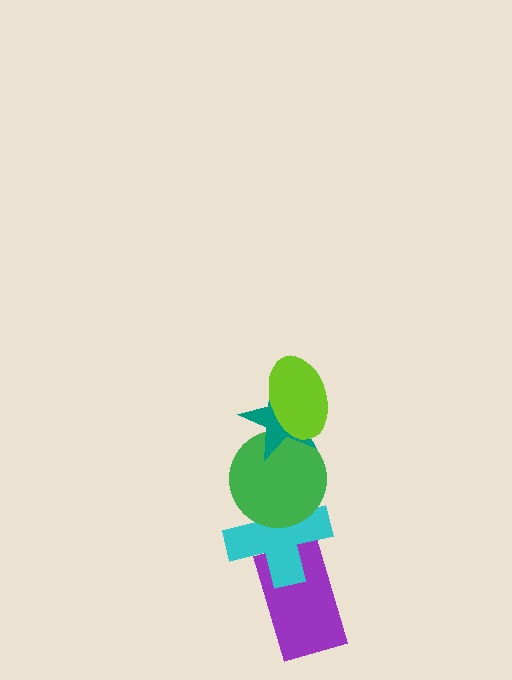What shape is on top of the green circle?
The teal star is on top of the green circle.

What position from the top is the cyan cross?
The cyan cross is 4th from the top.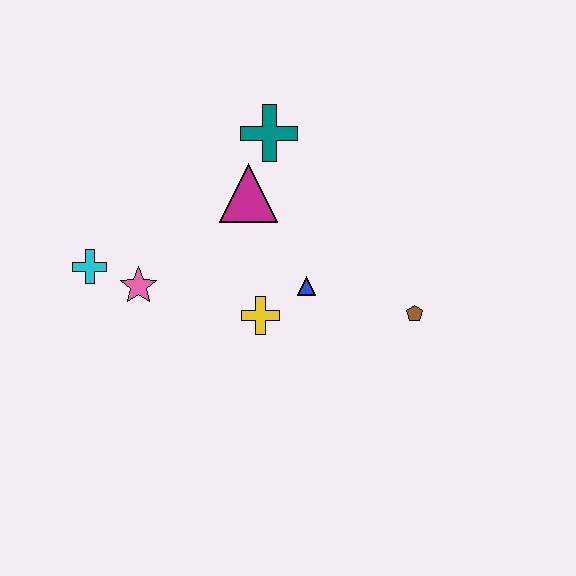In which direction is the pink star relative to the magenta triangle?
The pink star is to the left of the magenta triangle.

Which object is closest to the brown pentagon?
The blue triangle is closest to the brown pentagon.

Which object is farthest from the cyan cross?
The brown pentagon is farthest from the cyan cross.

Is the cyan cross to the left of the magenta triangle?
Yes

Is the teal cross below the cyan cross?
No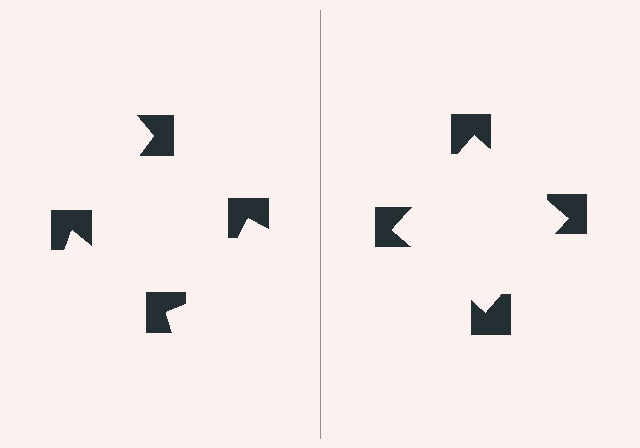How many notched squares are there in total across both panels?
8 — 4 on each side.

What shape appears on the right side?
An illusory square.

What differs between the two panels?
The notched squares are positioned identically on both sides; only the wedge orientations differ. On the right they align to a square; on the left they are misaligned.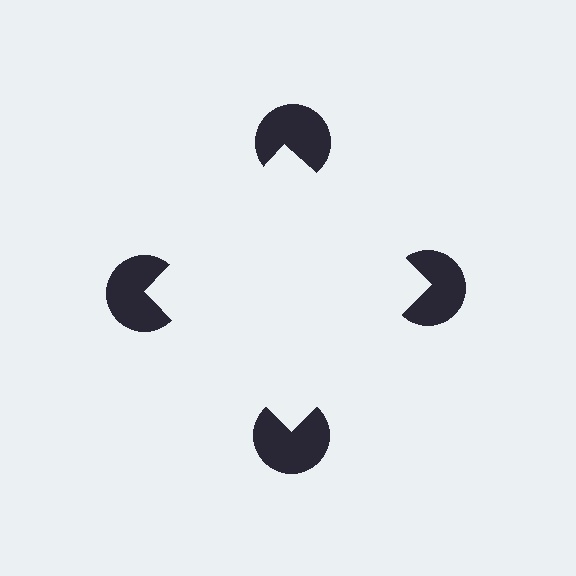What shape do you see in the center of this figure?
An illusory square — its edges are inferred from the aligned wedge cuts in the pac-man discs, not physically drawn.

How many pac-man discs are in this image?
There are 4 — one at each vertex of the illusory square.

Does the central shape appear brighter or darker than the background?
It typically appears slightly brighter than the background, even though no actual brightness change is drawn.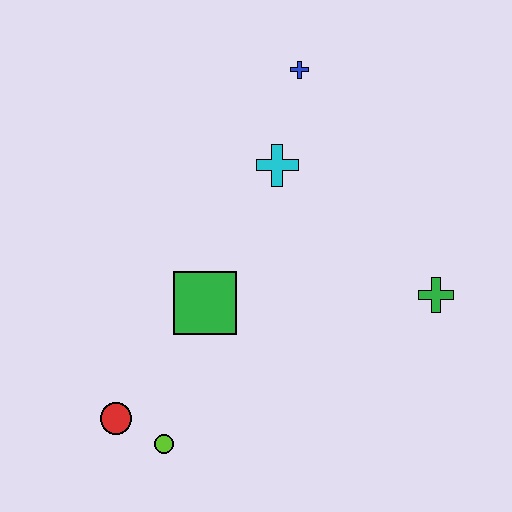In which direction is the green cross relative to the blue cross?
The green cross is below the blue cross.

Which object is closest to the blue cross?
The cyan cross is closest to the blue cross.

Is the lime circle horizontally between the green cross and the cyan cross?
No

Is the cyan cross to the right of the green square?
Yes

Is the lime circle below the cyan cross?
Yes